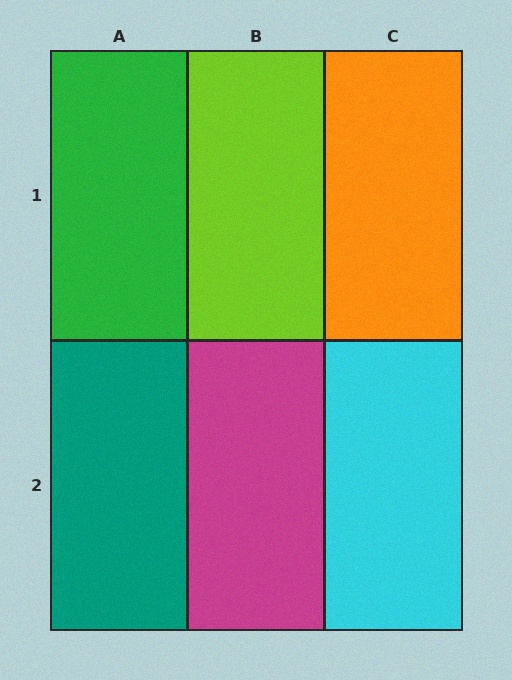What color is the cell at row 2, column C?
Cyan.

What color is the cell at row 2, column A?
Teal.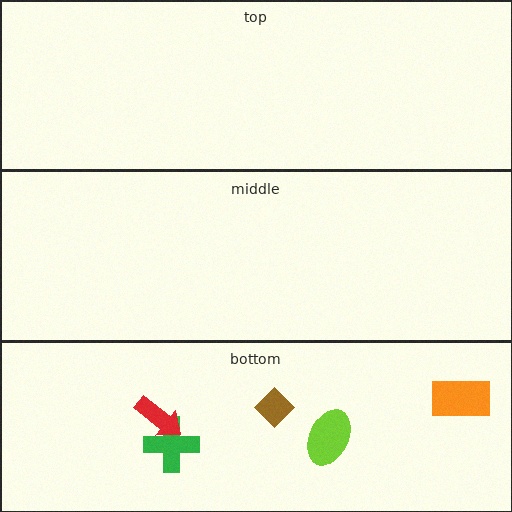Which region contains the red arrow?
The bottom region.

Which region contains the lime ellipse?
The bottom region.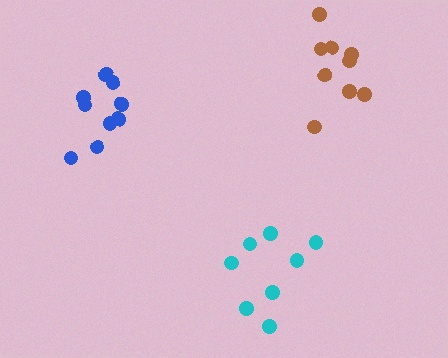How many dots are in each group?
Group 1: 8 dots, Group 2: 9 dots, Group 3: 9 dots (26 total).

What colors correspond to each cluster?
The clusters are colored: cyan, blue, brown.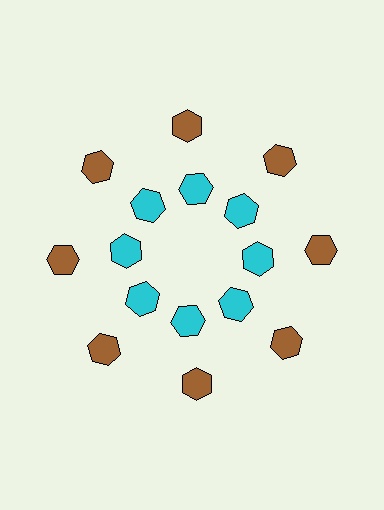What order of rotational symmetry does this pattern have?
This pattern has 8-fold rotational symmetry.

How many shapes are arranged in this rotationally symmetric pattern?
There are 16 shapes, arranged in 8 groups of 2.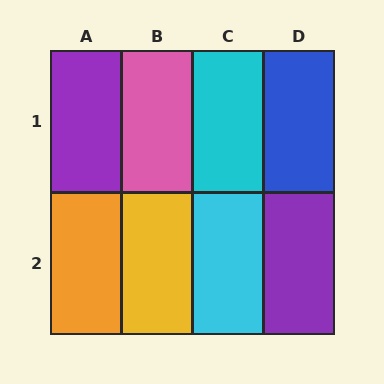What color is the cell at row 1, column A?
Purple.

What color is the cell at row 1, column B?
Pink.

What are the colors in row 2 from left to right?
Orange, yellow, cyan, purple.